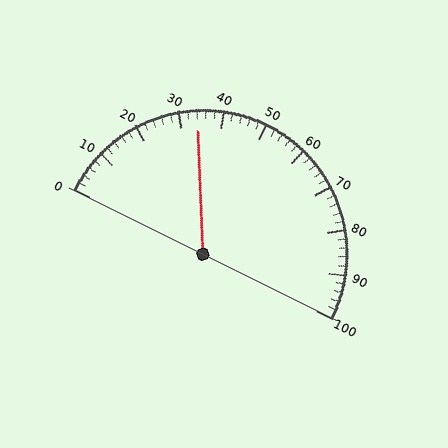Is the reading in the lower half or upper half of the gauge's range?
The reading is in the lower half of the range (0 to 100).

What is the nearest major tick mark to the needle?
The nearest major tick mark is 30.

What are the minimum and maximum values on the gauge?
The gauge ranges from 0 to 100.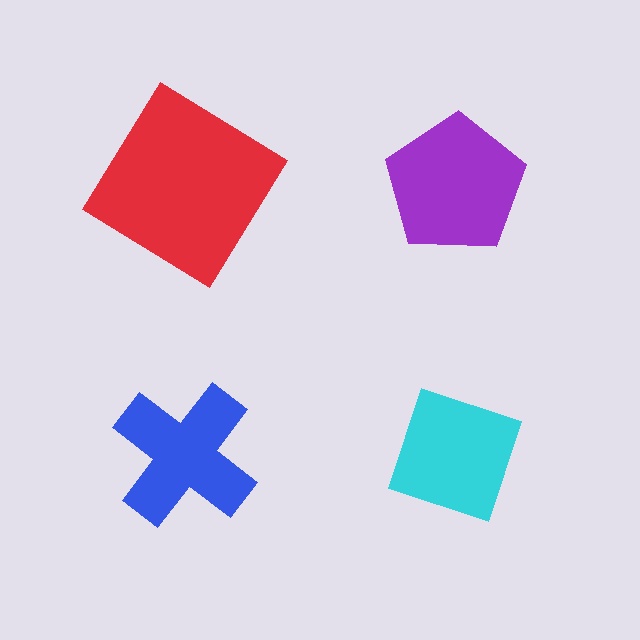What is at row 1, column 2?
A purple pentagon.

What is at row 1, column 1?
A red diamond.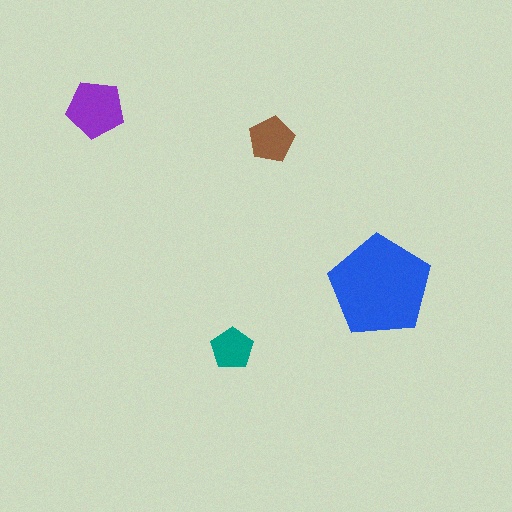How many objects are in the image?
There are 4 objects in the image.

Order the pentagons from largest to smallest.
the blue one, the purple one, the brown one, the teal one.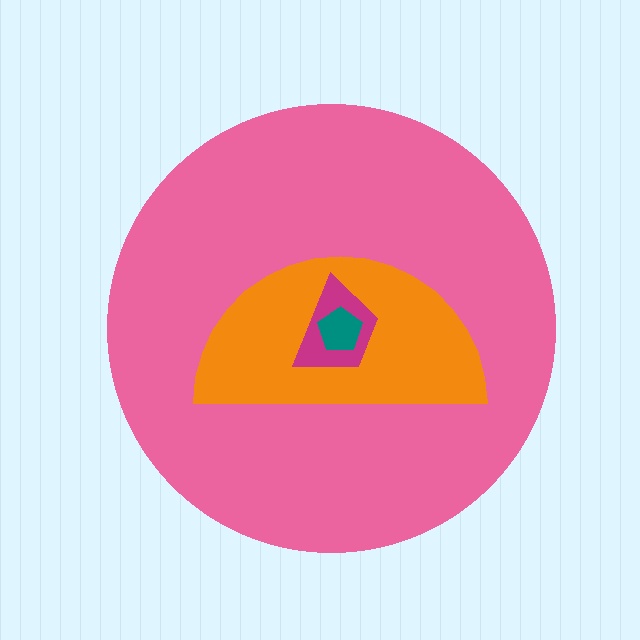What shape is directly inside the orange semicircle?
The magenta trapezoid.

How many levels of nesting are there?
4.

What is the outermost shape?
The pink circle.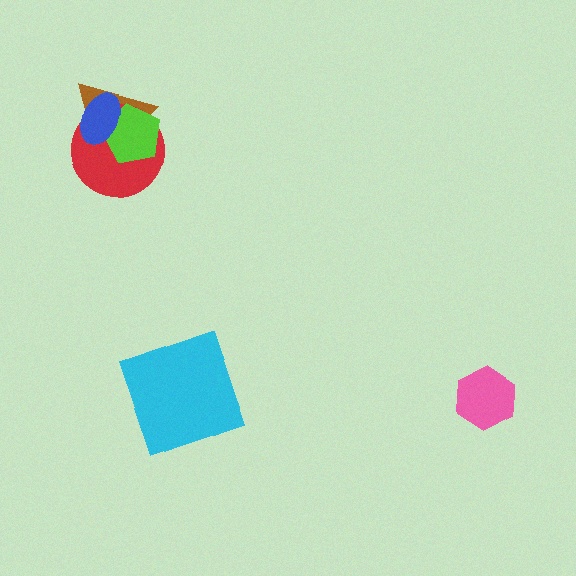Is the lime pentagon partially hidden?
Yes, it is partially covered by another shape.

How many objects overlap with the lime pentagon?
3 objects overlap with the lime pentagon.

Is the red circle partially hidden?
Yes, it is partially covered by another shape.